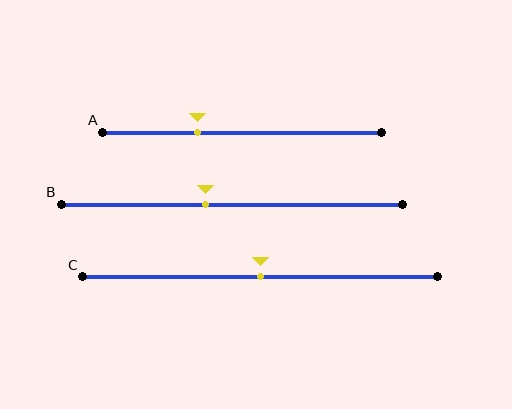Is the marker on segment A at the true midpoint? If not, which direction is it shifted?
No, the marker on segment A is shifted to the left by about 16% of the segment length.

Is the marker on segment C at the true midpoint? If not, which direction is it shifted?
Yes, the marker on segment C is at the true midpoint.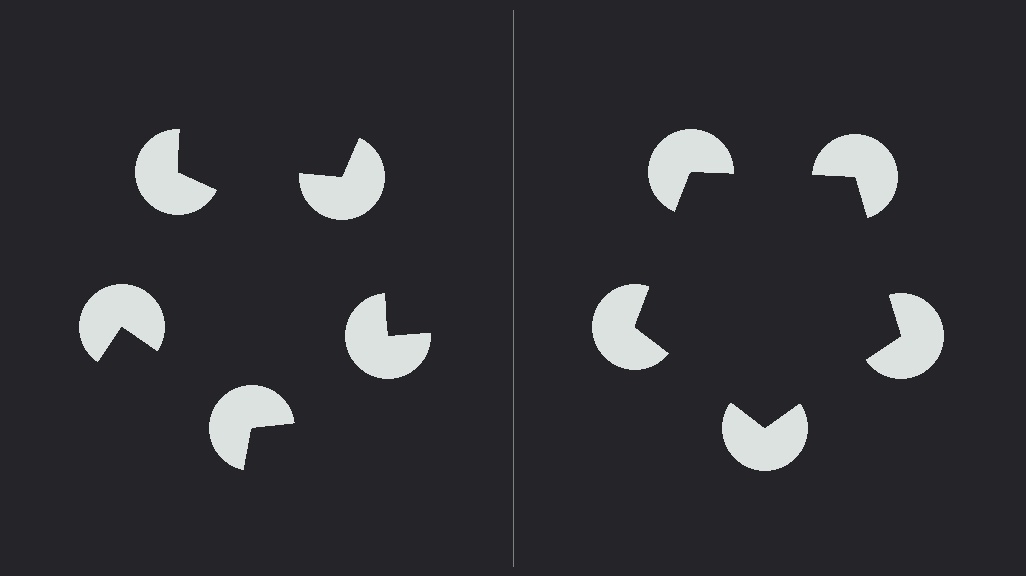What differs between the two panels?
The pac-man discs are positioned identically on both sides; only the wedge orientations differ. On the right they align to a pentagon; on the left they are misaligned.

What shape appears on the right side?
An illusory pentagon.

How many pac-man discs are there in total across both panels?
10 — 5 on each side.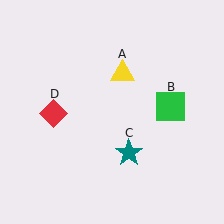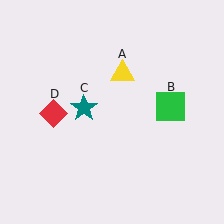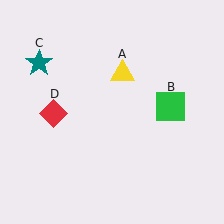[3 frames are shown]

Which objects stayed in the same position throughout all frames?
Yellow triangle (object A) and green square (object B) and red diamond (object D) remained stationary.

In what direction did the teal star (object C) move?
The teal star (object C) moved up and to the left.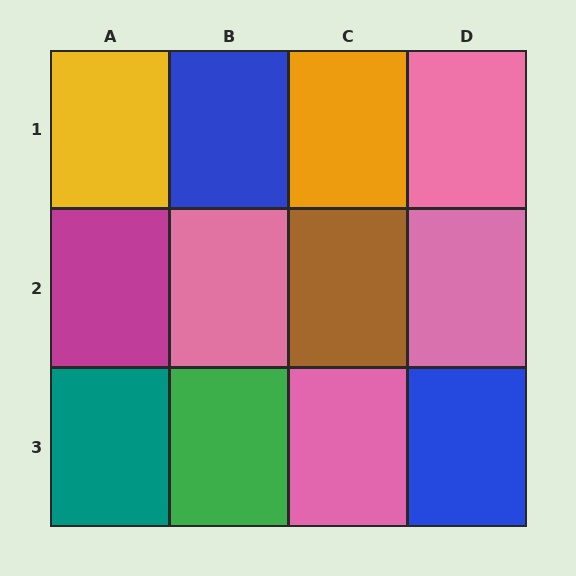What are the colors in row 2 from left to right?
Magenta, pink, brown, pink.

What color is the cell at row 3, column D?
Blue.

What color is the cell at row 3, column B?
Green.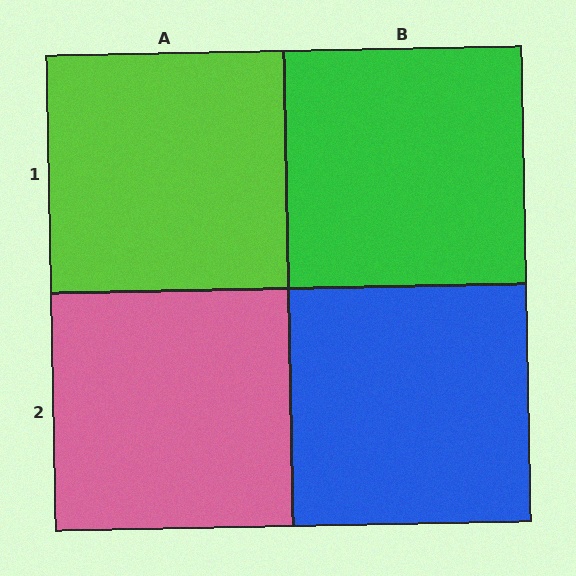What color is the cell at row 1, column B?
Green.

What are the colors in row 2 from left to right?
Pink, blue.